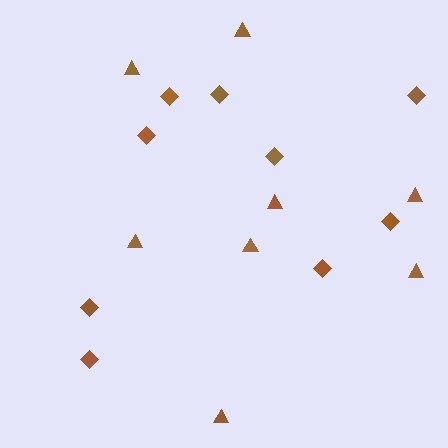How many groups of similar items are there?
There are 2 groups: one group of triangles (8) and one group of diamonds (9).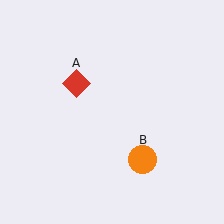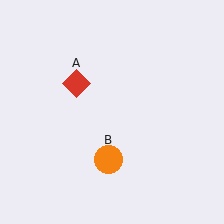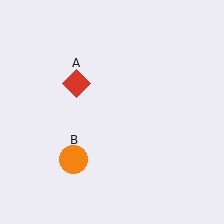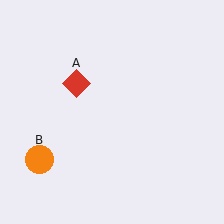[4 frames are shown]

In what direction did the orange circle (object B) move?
The orange circle (object B) moved left.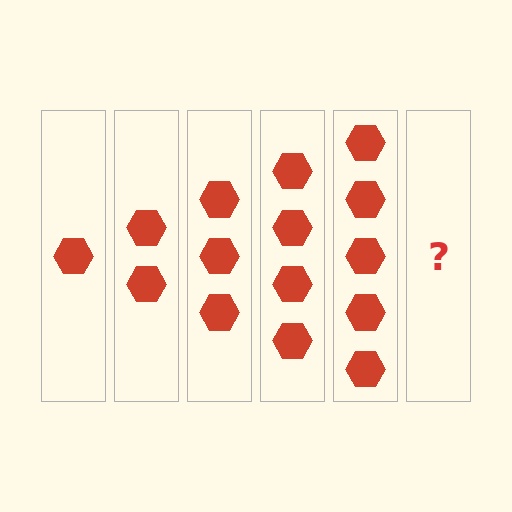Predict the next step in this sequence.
The next step is 6 hexagons.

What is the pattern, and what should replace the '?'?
The pattern is that each step adds one more hexagon. The '?' should be 6 hexagons.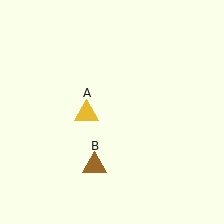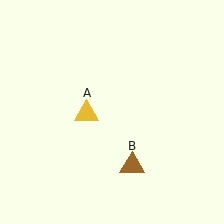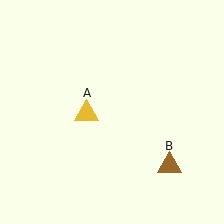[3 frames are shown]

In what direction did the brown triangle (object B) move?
The brown triangle (object B) moved right.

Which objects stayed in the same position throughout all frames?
Yellow triangle (object A) remained stationary.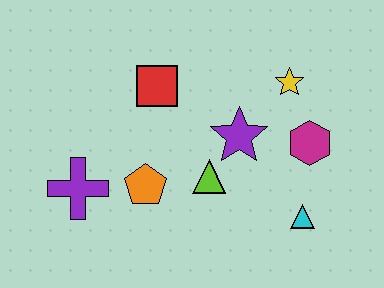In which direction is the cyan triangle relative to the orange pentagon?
The cyan triangle is to the right of the orange pentagon.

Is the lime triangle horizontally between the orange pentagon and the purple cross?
No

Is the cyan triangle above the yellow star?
No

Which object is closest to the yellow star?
The magenta hexagon is closest to the yellow star.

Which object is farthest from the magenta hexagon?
The purple cross is farthest from the magenta hexagon.